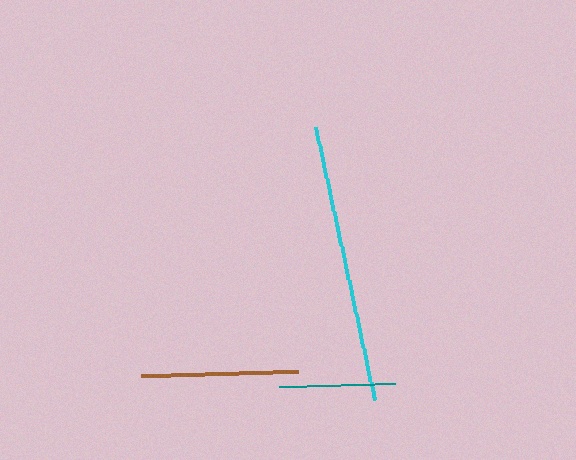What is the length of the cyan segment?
The cyan segment is approximately 279 pixels long.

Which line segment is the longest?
The cyan line is the longest at approximately 279 pixels.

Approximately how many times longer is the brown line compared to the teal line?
The brown line is approximately 1.4 times the length of the teal line.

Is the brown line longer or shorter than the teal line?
The brown line is longer than the teal line.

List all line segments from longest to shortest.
From longest to shortest: cyan, brown, teal.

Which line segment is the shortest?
The teal line is the shortest at approximately 116 pixels.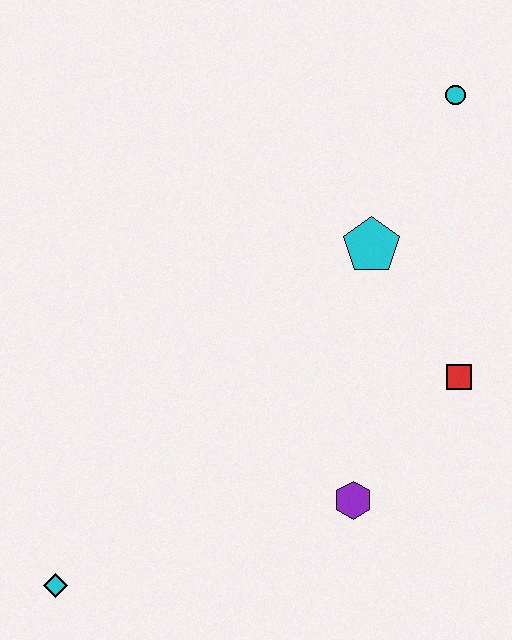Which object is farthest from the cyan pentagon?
The cyan diamond is farthest from the cyan pentagon.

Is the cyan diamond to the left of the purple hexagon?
Yes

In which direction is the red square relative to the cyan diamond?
The red square is to the right of the cyan diamond.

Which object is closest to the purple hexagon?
The red square is closest to the purple hexagon.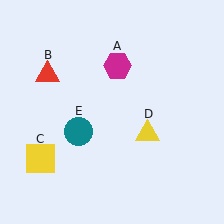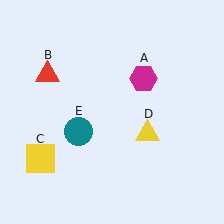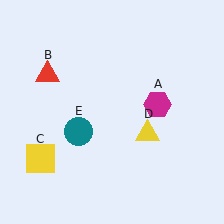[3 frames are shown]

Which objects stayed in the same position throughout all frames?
Red triangle (object B) and yellow square (object C) and yellow triangle (object D) and teal circle (object E) remained stationary.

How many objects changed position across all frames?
1 object changed position: magenta hexagon (object A).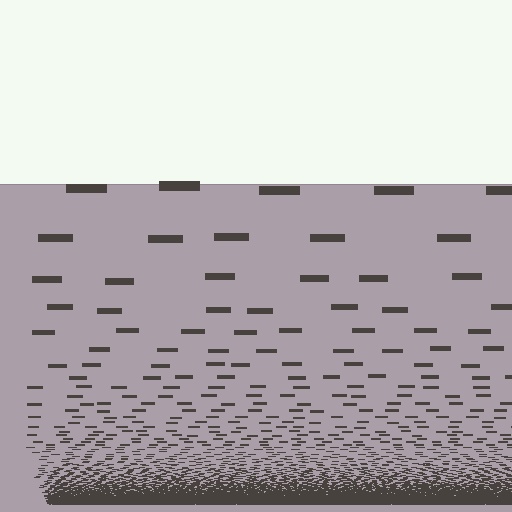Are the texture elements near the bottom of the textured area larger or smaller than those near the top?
Smaller. The gradient is inverted — elements near the bottom are smaller and denser.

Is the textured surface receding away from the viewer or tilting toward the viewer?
The surface appears to tilt toward the viewer. Texture elements get larger and sparser toward the top.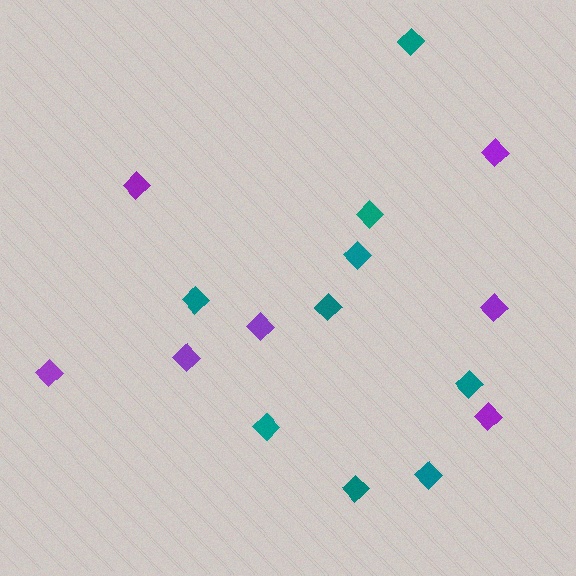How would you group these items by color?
There are 2 groups: one group of teal diamonds (9) and one group of purple diamonds (7).